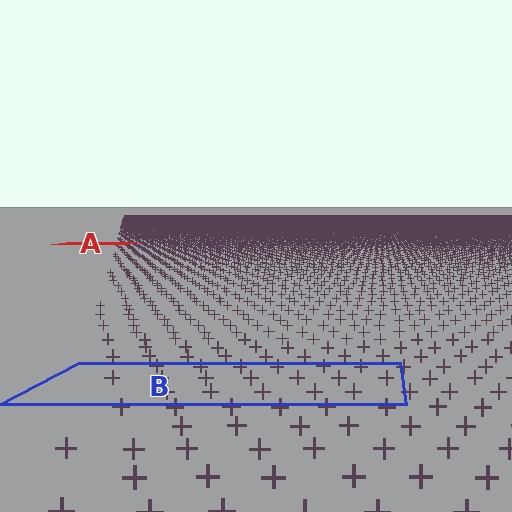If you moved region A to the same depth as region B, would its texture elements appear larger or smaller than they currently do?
They would appear larger. At a closer depth, the same texture elements are projected at a bigger on-screen size.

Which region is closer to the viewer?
Region B is closer. The texture elements there are larger and more spread out.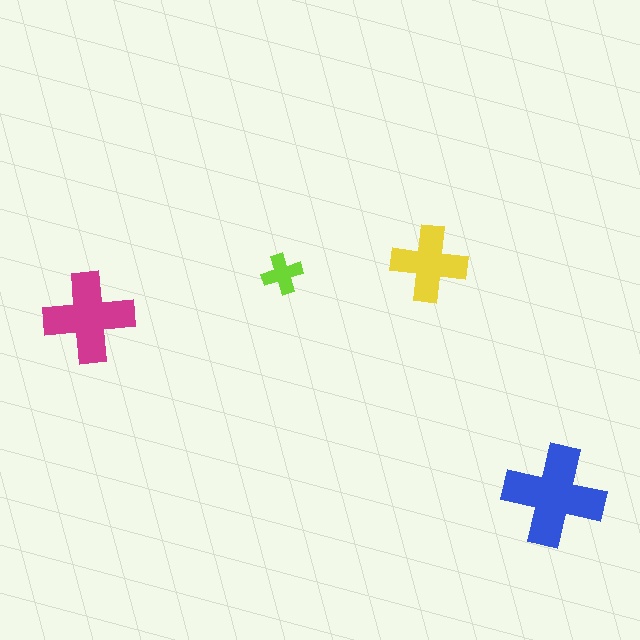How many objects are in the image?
There are 4 objects in the image.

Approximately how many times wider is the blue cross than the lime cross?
About 2.5 times wider.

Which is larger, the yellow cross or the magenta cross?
The magenta one.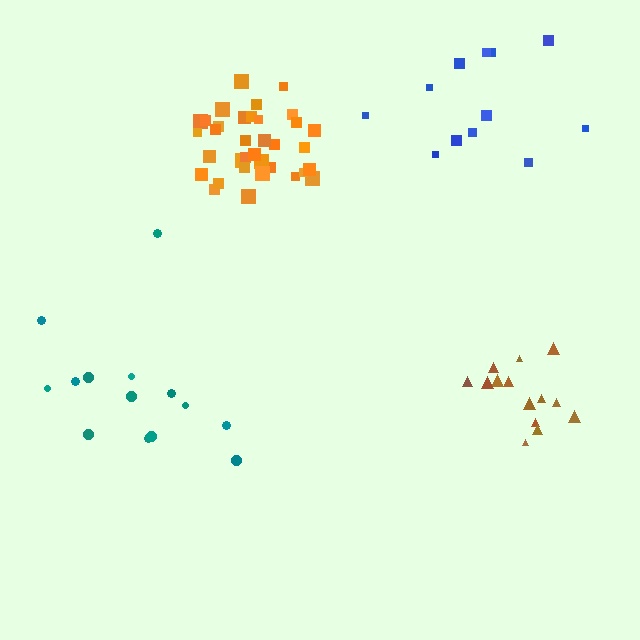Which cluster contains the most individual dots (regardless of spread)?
Orange (35).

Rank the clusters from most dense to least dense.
orange, brown, teal, blue.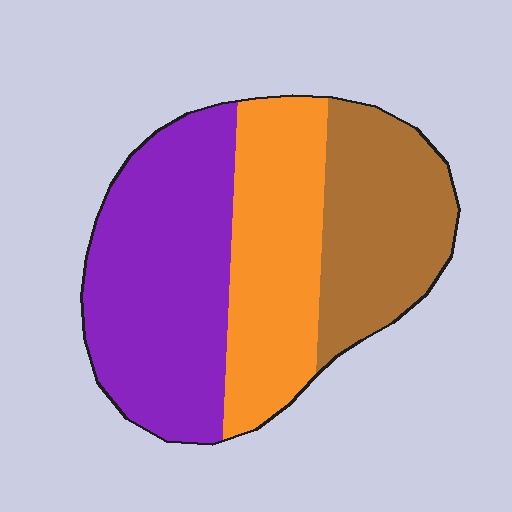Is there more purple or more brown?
Purple.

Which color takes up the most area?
Purple, at roughly 40%.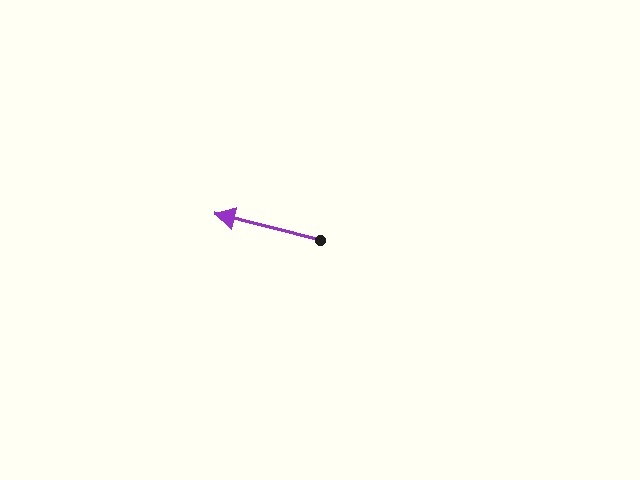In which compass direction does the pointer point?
West.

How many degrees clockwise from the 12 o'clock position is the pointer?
Approximately 284 degrees.